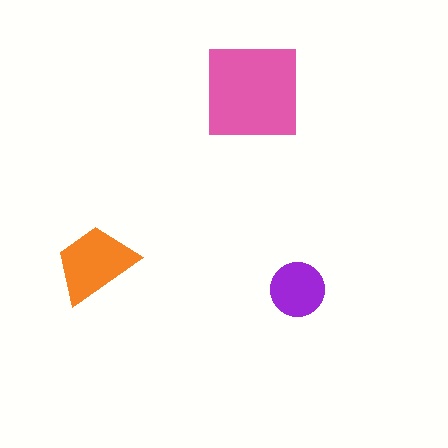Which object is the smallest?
The purple circle.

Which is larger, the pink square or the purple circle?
The pink square.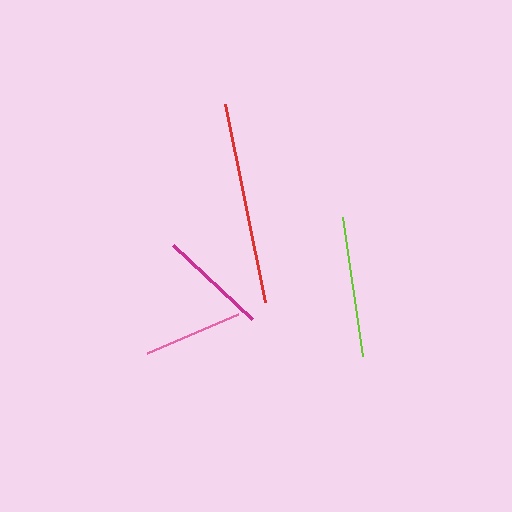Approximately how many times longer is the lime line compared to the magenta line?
The lime line is approximately 1.3 times the length of the magenta line.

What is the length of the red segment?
The red segment is approximately 202 pixels long.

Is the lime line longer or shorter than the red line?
The red line is longer than the lime line.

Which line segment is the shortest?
The pink line is the shortest at approximately 98 pixels.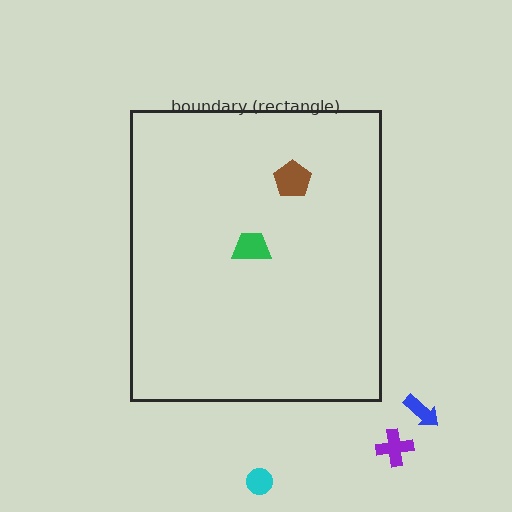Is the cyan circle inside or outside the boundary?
Outside.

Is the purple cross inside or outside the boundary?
Outside.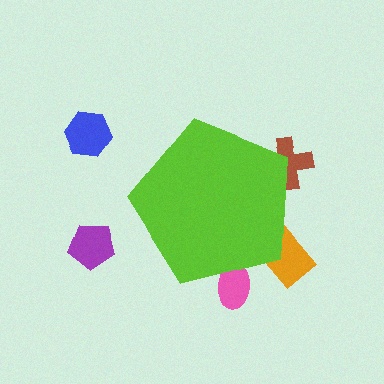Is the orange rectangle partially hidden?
Yes, the orange rectangle is partially hidden behind the lime pentagon.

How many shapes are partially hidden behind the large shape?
3 shapes are partially hidden.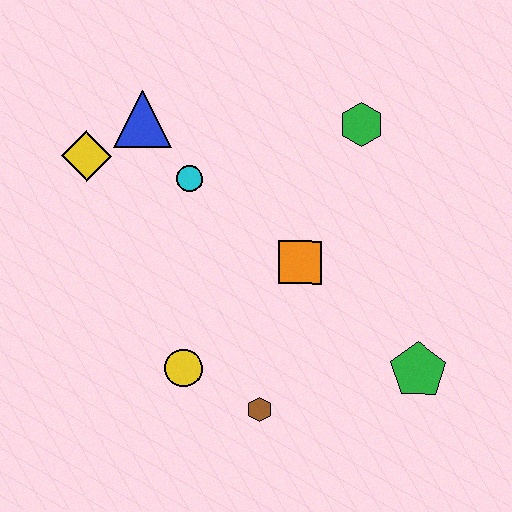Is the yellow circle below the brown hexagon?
No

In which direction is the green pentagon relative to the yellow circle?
The green pentagon is to the right of the yellow circle.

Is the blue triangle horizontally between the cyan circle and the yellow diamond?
Yes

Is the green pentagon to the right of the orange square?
Yes